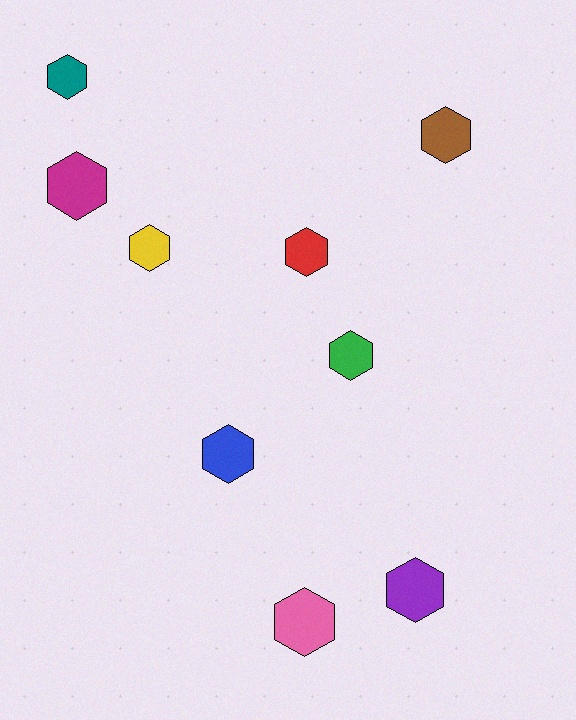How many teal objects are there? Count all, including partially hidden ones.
There is 1 teal object.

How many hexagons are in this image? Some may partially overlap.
There are 9 hexagons.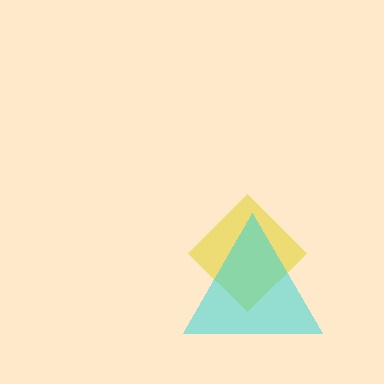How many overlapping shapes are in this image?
There are 2 overlapping shapes in the image.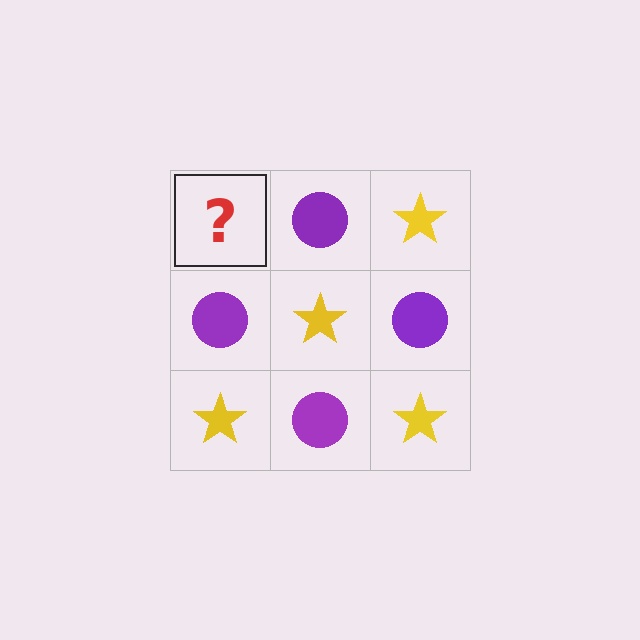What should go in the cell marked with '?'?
The missing cell should contain a yellow star.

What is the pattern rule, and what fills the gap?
The rule is that it alternates yellow star and purple circle in a checkerboard pattern. The gap should be filled with a yellow star.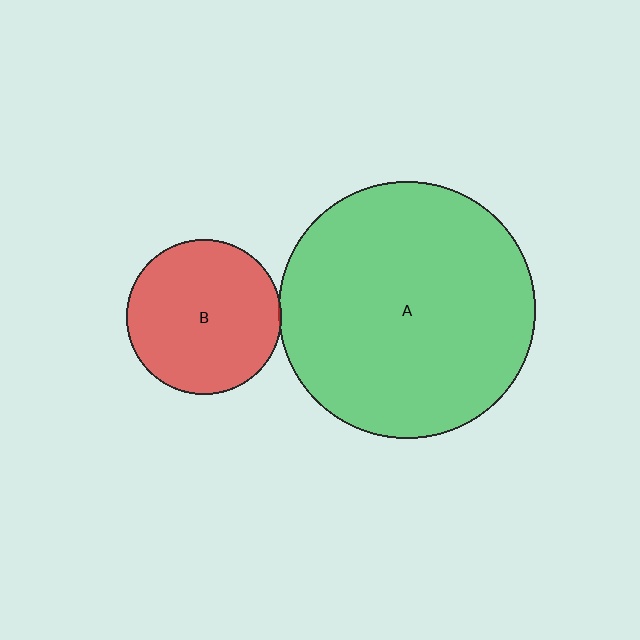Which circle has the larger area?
Circle A (green).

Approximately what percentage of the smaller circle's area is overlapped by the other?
Approximately 5%.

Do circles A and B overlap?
Yes.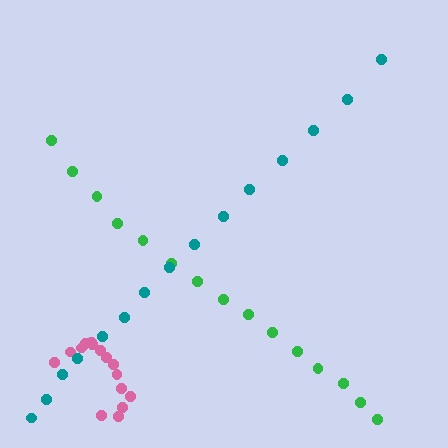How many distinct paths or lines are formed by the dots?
There are 3 distinct paths.